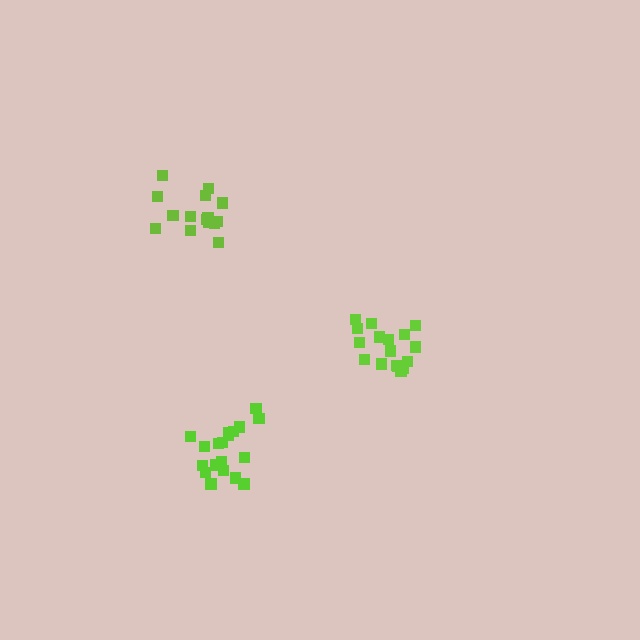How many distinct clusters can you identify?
There are 3 distinct clusters.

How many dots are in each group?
Group 1: 19 dots, Group 2: 17 dots, Group 3: 15 dots (51 total).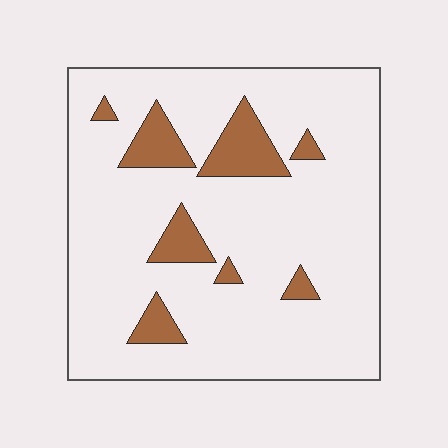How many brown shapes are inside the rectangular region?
8.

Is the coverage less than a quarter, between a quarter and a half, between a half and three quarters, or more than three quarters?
Less than a quarter.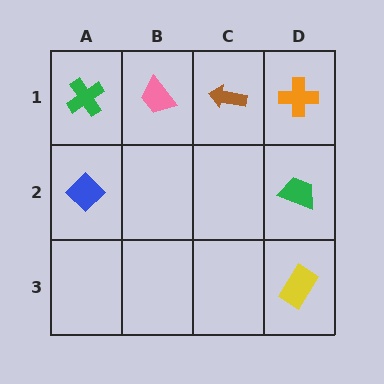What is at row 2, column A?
A blue diamond.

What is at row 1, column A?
A green cross.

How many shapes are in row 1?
4 shapes.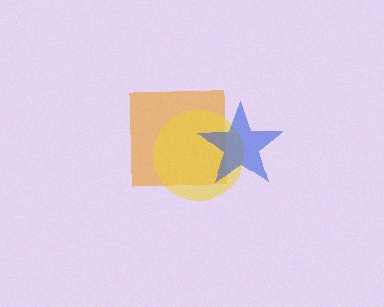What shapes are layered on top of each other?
The layered shapes are: an orange square, a yellow circle, a blue star.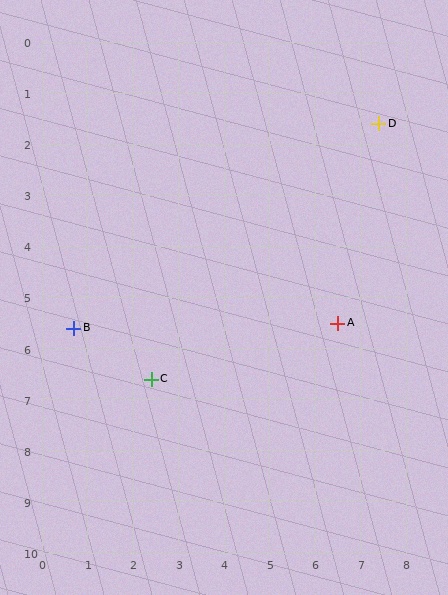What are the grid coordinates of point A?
Point A is at approximately (6.5, 5.5).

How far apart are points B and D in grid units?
Points B and D are about 7.8 grid units apart.